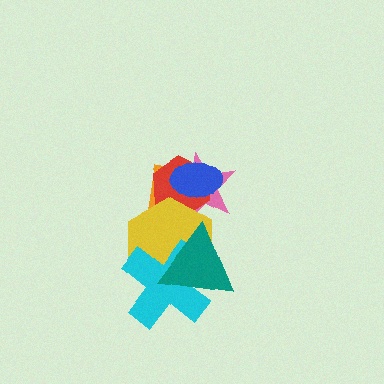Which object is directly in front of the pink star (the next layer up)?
The red hexagon is directly in front of the pink star.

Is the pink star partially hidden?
Yes, it is partially covered by another shape.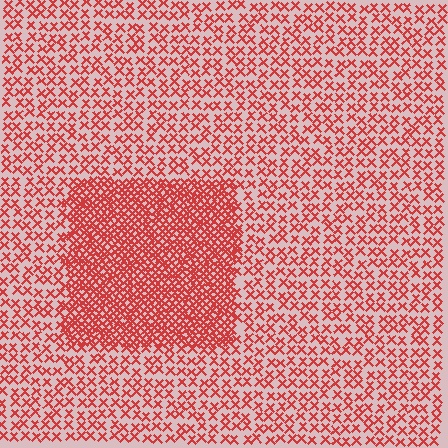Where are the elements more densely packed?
The elements are more densely packed inside the rectangle boundary.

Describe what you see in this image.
The image contains small red elements arranged at two different densities. A rectangle-shaped region is visible where the elements are more densely packed than the surrounding area.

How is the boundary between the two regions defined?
The boundary is defined by a change in element density (approximately 2.6x ratio). All elements are the same color, size, and shape.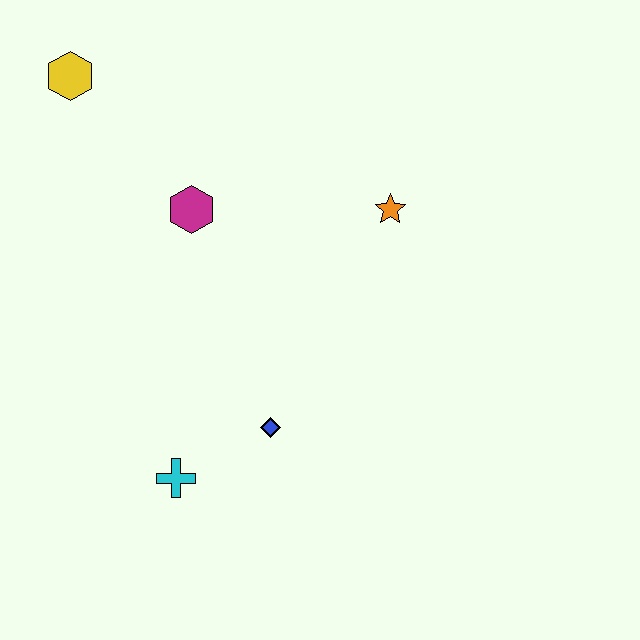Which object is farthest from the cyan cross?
The yellow hexagon is farthest from the cyan cross.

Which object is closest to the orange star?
The magenta hexagon is closest to the orange star.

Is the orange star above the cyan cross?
Yes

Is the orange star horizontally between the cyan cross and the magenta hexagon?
No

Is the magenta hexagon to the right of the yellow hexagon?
Yes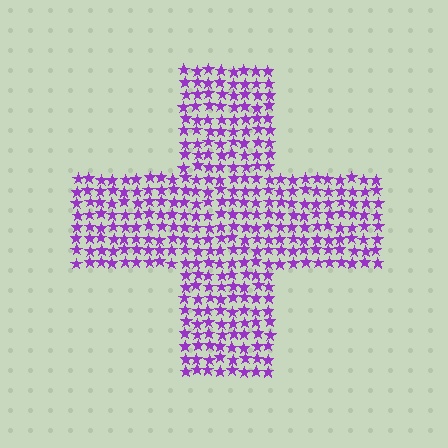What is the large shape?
The large shape is a cross.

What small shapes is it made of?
It is made of small stars.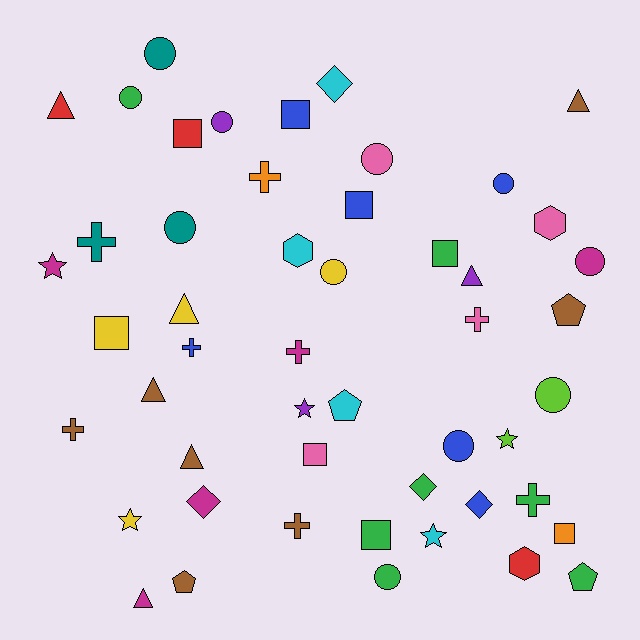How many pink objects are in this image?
There are 4 pink objects.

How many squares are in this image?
There are 8 squares.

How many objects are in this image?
There are 50 objects.